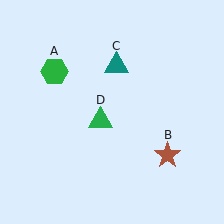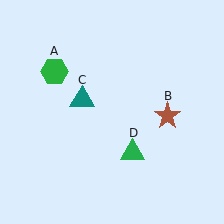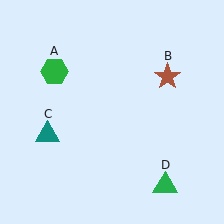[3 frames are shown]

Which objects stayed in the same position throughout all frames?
Green hexagon (object A) remained stationary.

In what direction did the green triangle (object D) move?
The green triangle (object D) moved down and to the right.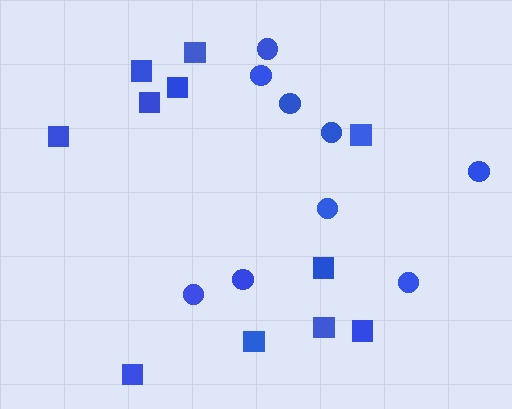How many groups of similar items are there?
There are 2 groups: one group of circles (9) and one group of squares (11).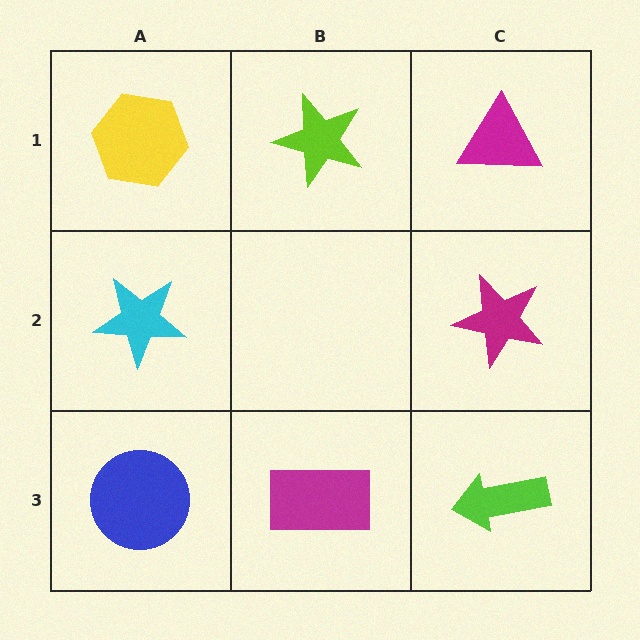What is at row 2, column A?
A cyan star.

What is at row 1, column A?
A yellow hexagon.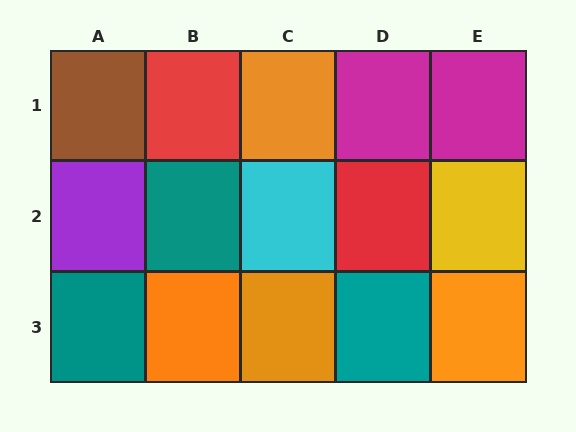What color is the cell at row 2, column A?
Purple.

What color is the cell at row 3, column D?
Teal.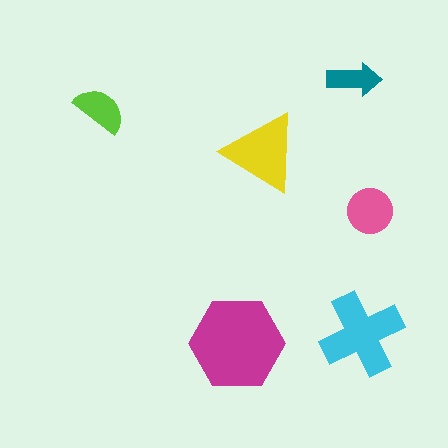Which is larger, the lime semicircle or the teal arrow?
The lime semicircle.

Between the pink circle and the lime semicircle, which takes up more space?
The pink circle.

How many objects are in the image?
There are 6 objects in the image.